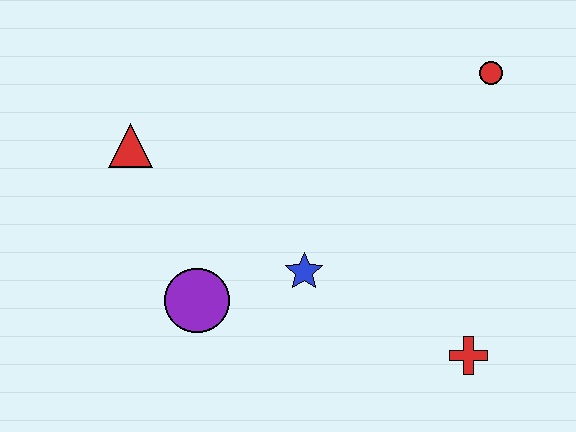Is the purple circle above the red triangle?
No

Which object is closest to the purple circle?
The blue star is closest to the purple circle.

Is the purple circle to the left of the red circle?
Yes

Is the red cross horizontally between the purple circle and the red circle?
Yes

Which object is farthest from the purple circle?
The red circle is farthest from the purple circle.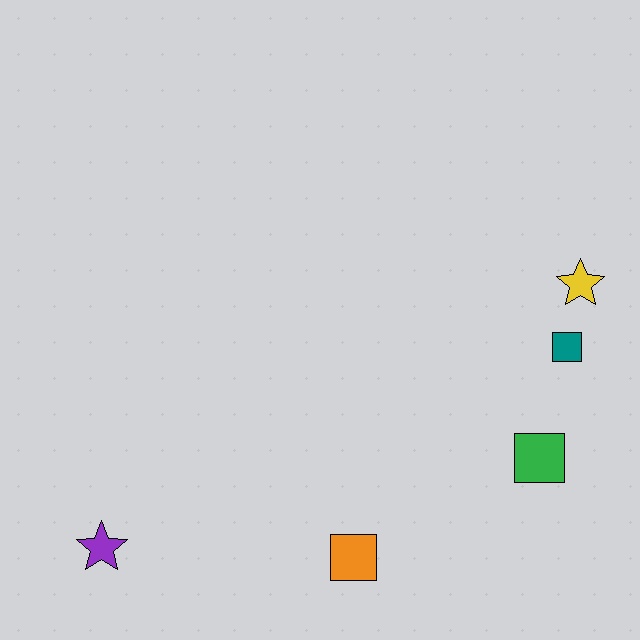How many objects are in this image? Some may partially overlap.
There are 5 objects.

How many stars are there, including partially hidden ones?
There are 2 stars.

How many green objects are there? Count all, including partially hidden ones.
There is 1 green object.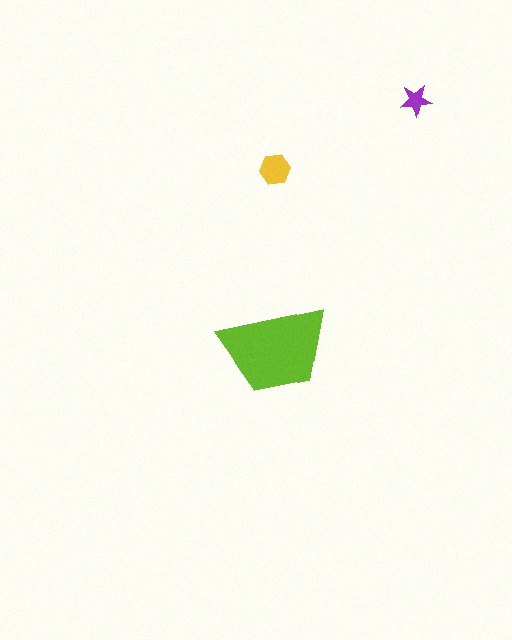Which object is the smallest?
The purple star.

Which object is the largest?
The lime trapezoid.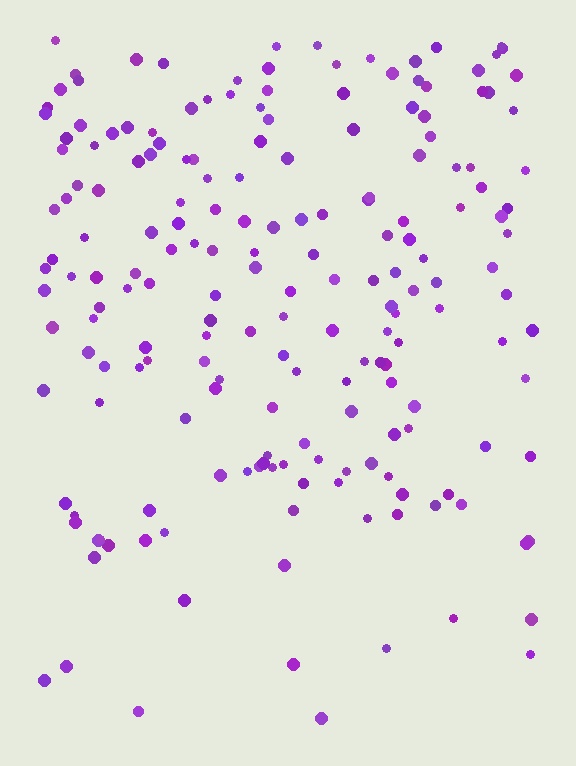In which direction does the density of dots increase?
From bottom to top, with the top side densest.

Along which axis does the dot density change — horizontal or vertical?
Vertical.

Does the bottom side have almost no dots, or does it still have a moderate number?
Still a moderate number, just noticeably fewer than the top.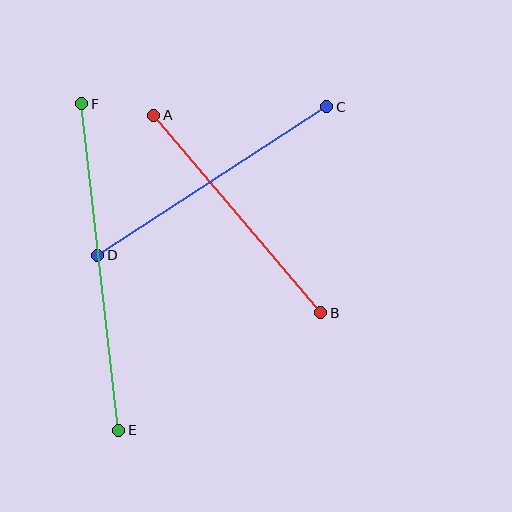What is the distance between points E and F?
The distance is approximately 328 pixels.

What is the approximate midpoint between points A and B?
The midpoint is at approximately (237, 214) pixels.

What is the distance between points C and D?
The distance is approximately 273 pixels.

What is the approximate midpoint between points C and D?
The midpoint is at approximately (212, 181) pixels.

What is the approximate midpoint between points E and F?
The midpoint is at approximately (100, 267) pixels.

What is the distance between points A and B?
The distance is approximately 259 pixels.